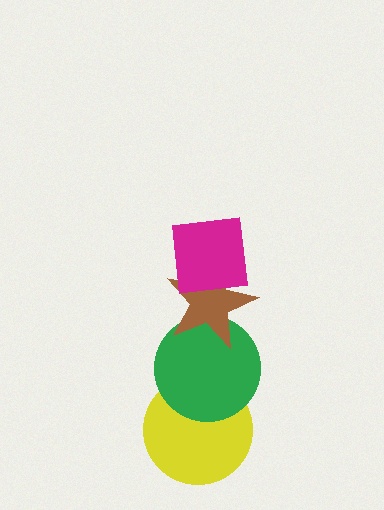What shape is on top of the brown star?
The magenta square is on top of the brown star.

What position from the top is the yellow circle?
The yellow circle is 4th from the top.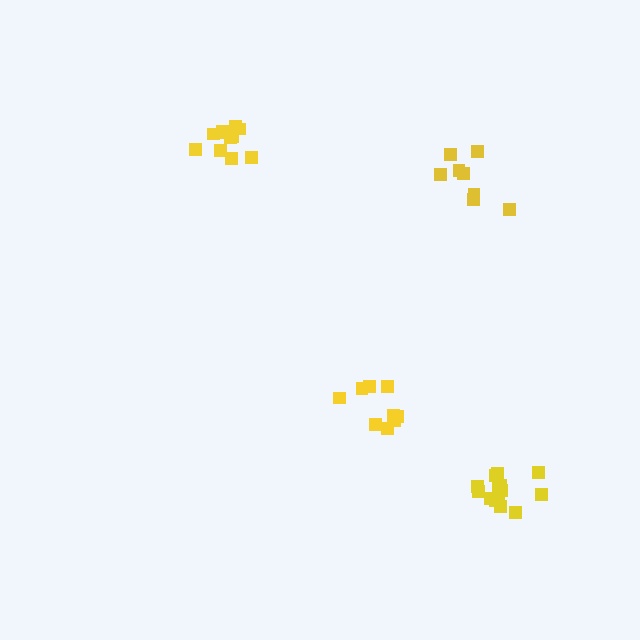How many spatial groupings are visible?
There are 4 spatial groupings.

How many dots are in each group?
Group 1: 9 dots, Group 2: 14 dots, Group 3: 8 dots, Group 4: 11 dots (42 total).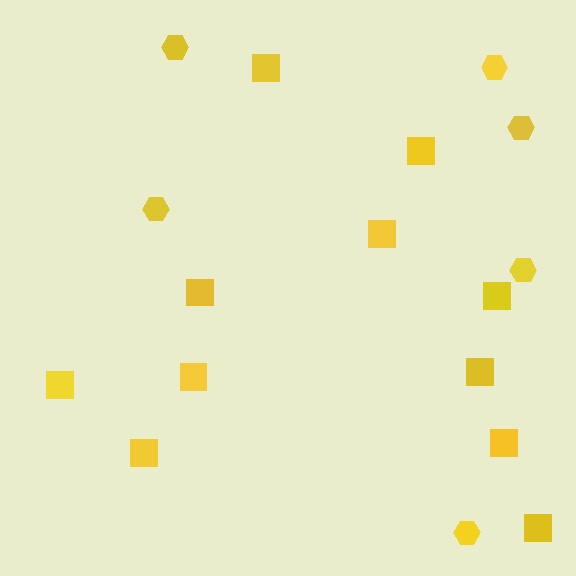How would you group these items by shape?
There are 2 groups: one group of hexagons (6) and one group of squares (11).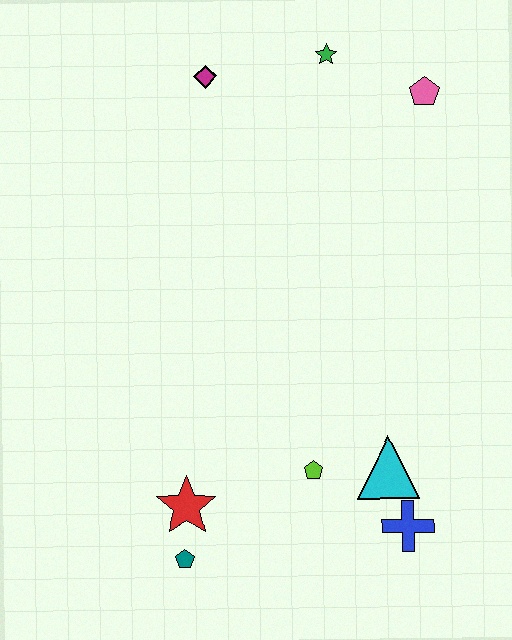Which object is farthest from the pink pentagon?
The teal pentagon is farthest from the pink pentagon.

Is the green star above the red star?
Yes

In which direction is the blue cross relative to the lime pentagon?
The blue cross is to the right of the lime pentagon.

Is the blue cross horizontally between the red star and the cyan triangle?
No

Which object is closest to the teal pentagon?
The red star is closest to the teal pentagon.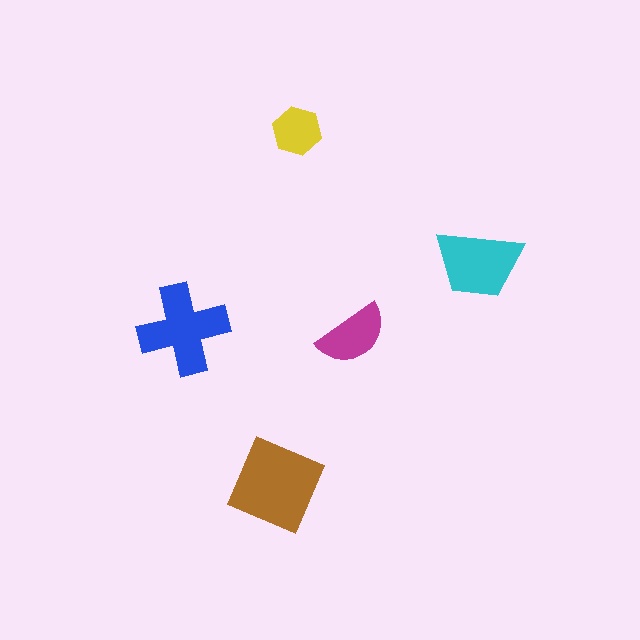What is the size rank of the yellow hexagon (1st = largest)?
5th.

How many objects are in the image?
There are 5 objects in the image.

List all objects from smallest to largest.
The yellow hexagon, the magenta semicircle, the cyan trapezoid, the blue cross, the brown diamond.